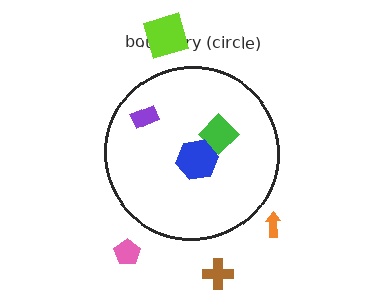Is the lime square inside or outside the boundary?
Outside.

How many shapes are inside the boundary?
3 inside, 4 outside.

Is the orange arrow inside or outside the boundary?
Outside.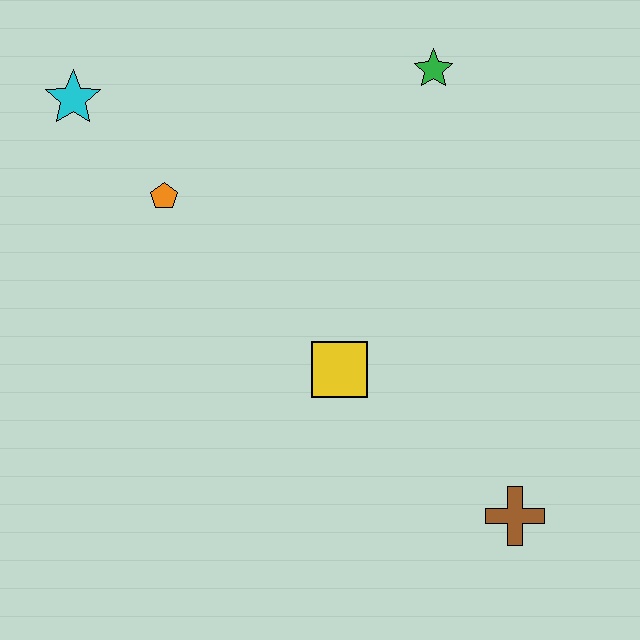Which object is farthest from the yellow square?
The cyan star is farthest from the yellow square.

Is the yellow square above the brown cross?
Yes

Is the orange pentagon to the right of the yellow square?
No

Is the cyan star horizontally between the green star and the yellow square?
No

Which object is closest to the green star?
The orange pentagon is closest to the green star.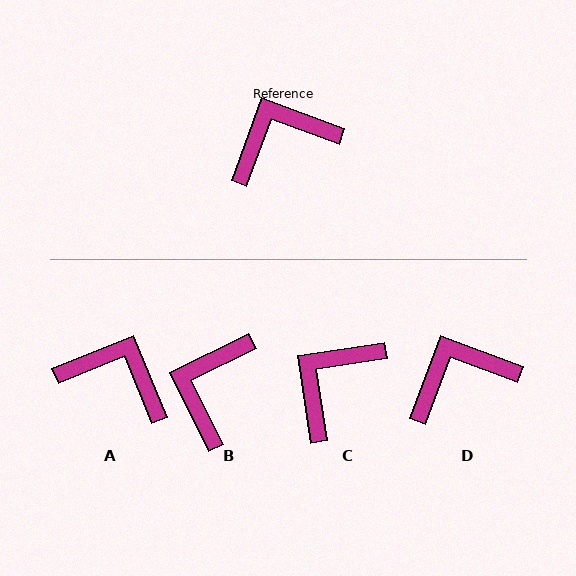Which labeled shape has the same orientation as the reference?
D.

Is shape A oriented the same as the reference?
No, it is off by about 48 degrees.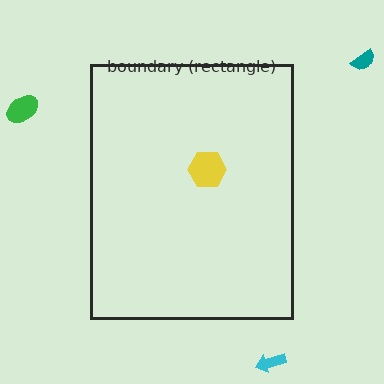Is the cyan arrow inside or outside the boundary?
Outside.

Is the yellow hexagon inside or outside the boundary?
Inside.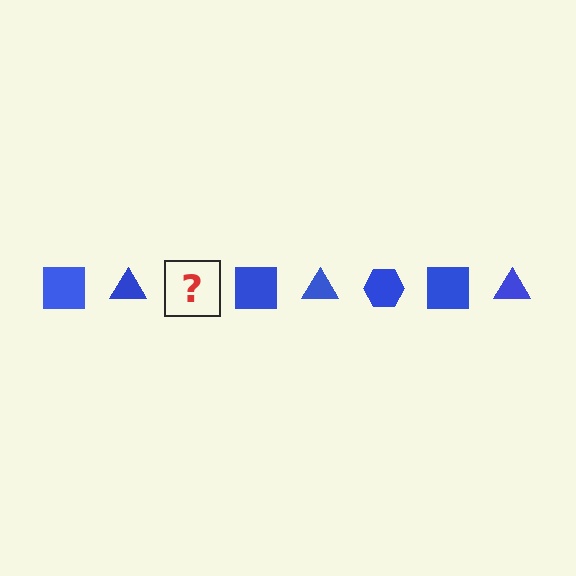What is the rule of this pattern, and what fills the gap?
The rule is that the pattern cycles through square, triangle, hexagon shapes in blue. The gap should be filled with a blue hexagon.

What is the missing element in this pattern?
The missing element is a blue hexagon.